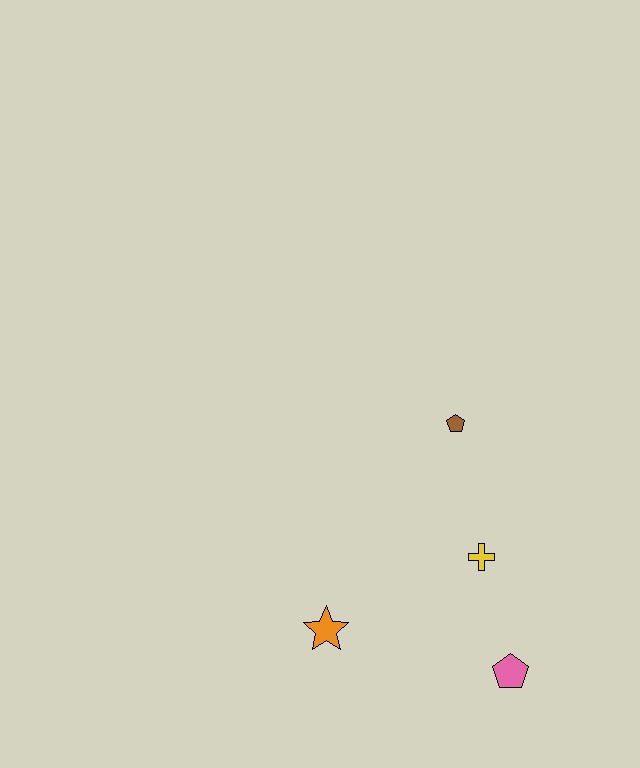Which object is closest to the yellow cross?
The pink pentagon is closest to the yellow cross.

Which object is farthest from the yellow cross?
The orange star is farthest from the yellow cross.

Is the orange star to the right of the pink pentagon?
No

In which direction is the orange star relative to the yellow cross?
The orange star is to the left of the yellow cross.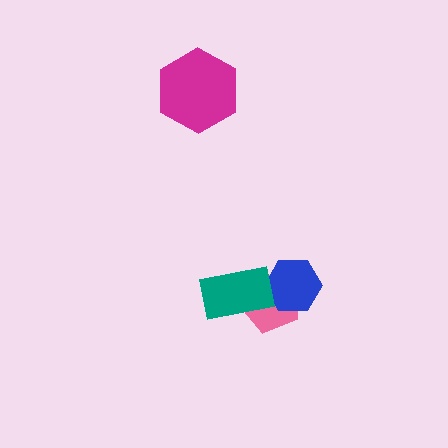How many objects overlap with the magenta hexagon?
0 objects overlap with the magenta hexagon.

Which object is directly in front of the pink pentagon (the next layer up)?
The blue hexagon is directly in front of the pink pentagon.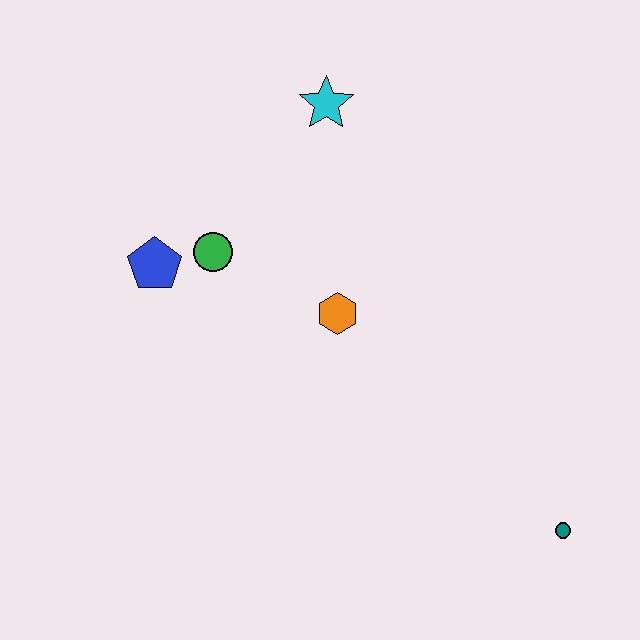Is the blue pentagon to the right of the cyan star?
No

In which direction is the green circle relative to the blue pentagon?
The green circle is to the right of the blue pentagon.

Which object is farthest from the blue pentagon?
The teal circle is farthest from the blue pentagon.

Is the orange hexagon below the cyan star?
Yes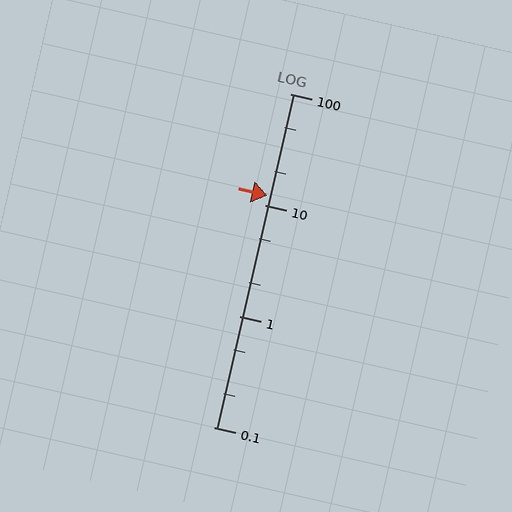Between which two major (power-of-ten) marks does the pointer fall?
The pointer is between 10 and 100.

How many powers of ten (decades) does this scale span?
The scale spans 3 decades, from 0.1 to 100.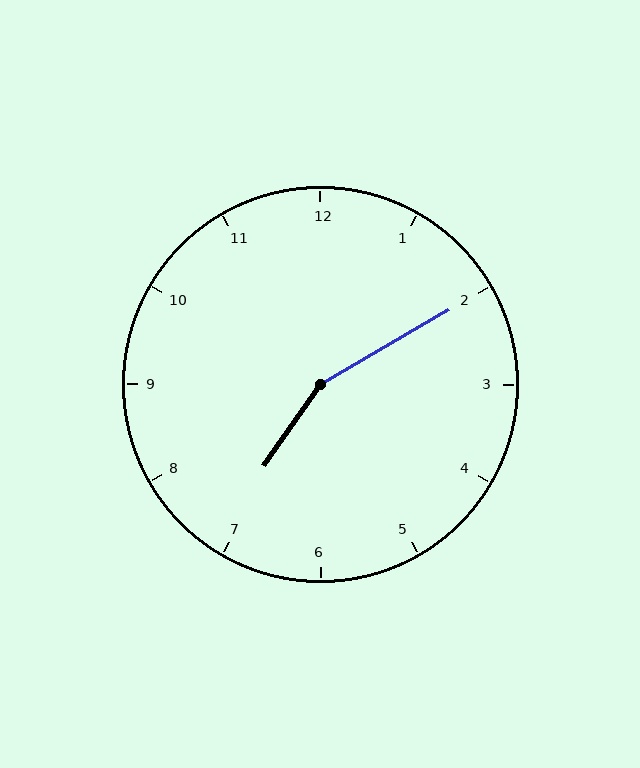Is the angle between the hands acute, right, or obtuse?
It is obtuse.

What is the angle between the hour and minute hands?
Approximately 155 degrees.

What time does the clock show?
7:10.